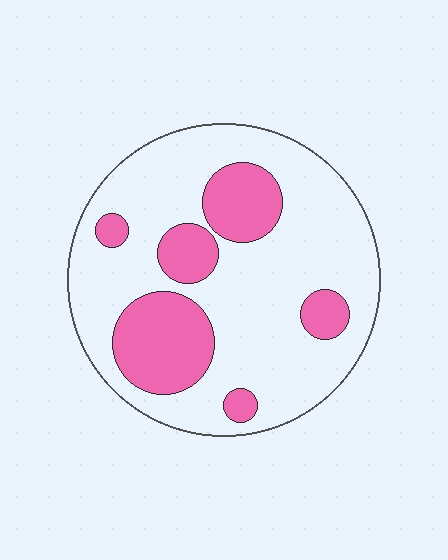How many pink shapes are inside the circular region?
6.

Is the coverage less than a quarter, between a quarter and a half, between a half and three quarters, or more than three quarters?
Between a quarter and a half.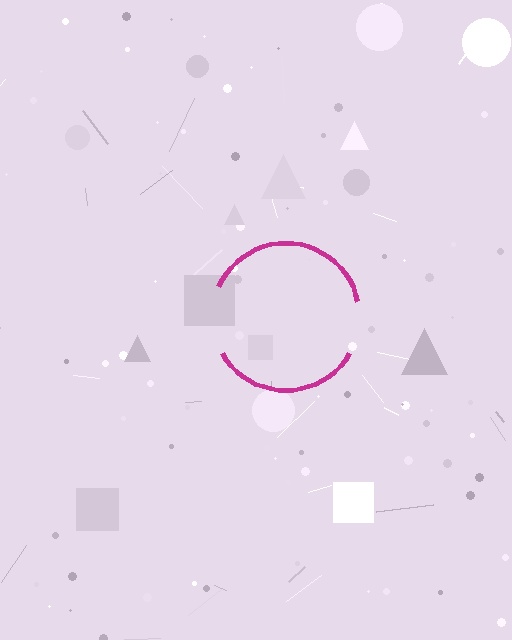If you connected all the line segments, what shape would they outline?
They would outline a circle.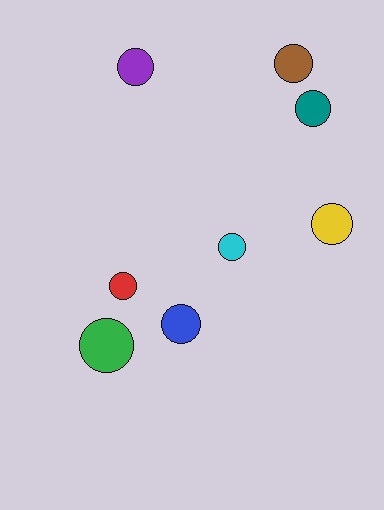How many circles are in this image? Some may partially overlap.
There are 8 circles.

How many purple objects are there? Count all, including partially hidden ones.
There is 1 purple object.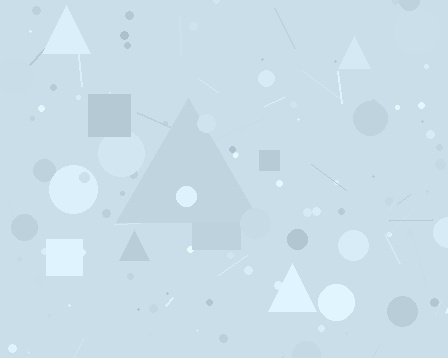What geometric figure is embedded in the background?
A triangle is embedded in the background.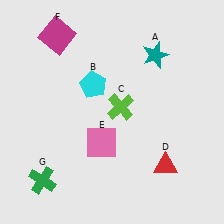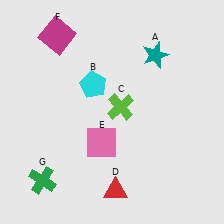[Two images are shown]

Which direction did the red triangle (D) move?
The red triangle (D) moved left.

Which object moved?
The red triangle (D) moved left.